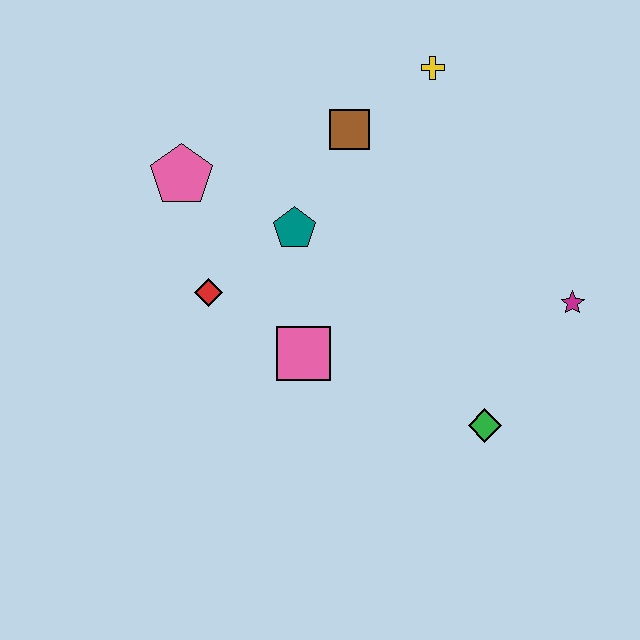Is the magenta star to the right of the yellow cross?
Yes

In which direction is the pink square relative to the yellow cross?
The pink square is below the yellow cross.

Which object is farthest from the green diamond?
The pink pentagon is farthest from the green diamond.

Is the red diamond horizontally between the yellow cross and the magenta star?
No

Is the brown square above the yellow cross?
No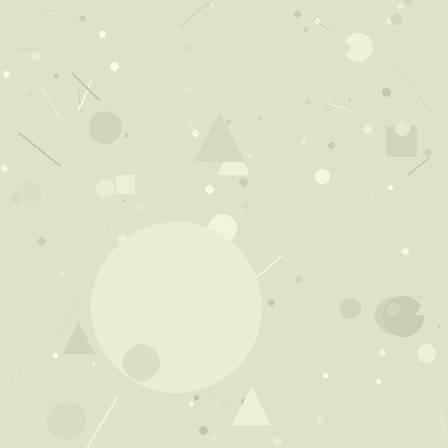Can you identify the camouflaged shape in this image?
The camouflaged shape is a circle.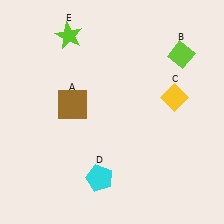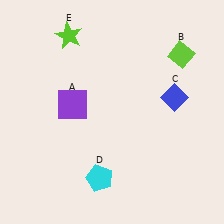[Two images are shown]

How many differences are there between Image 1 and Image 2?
There are 2 differences between the two images.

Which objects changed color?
A changed from brown to purple. C changed from yellow to blue.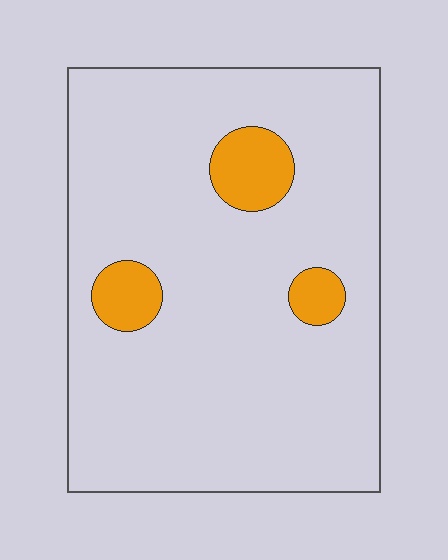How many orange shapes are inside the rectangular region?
3.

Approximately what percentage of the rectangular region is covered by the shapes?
Approximately 10%.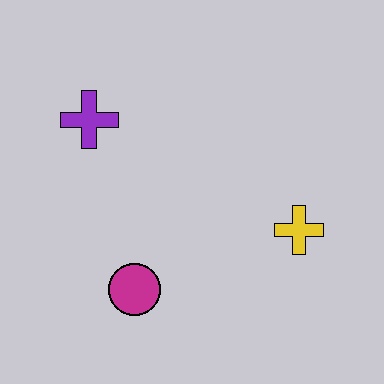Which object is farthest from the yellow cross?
The purple cross is farthest from the yellow cross.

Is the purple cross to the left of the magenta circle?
Yes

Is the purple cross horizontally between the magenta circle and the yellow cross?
No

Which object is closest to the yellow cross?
The magenta circle is closest to the yellow cross.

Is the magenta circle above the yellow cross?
No